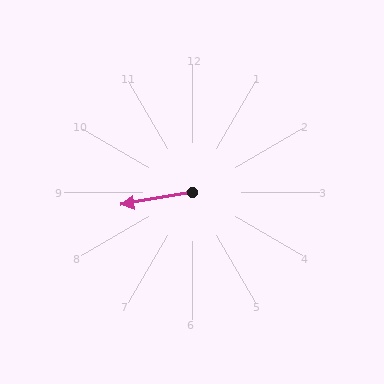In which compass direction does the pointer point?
West.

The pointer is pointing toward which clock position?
Roughly 9 o'clock.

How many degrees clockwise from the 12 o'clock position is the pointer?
Approximately 260 degrees.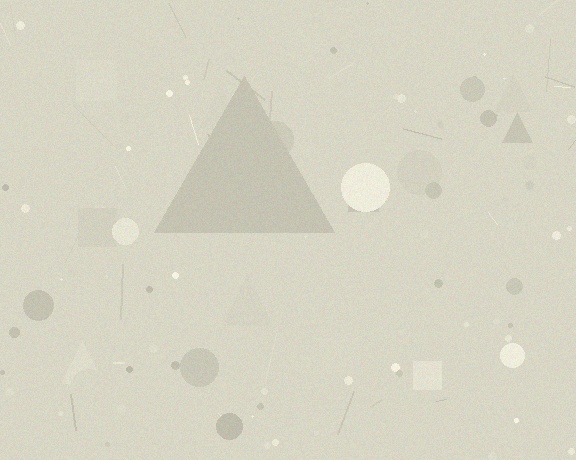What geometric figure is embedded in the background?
A triangle is embedded in the background.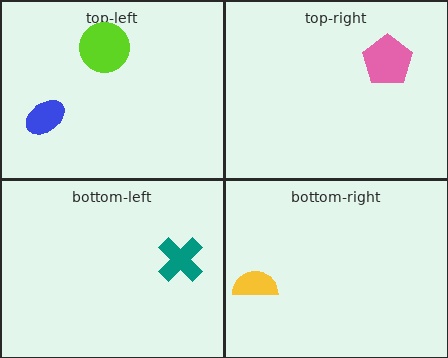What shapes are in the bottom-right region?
The yellow semicircle.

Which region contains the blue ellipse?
The top-left region.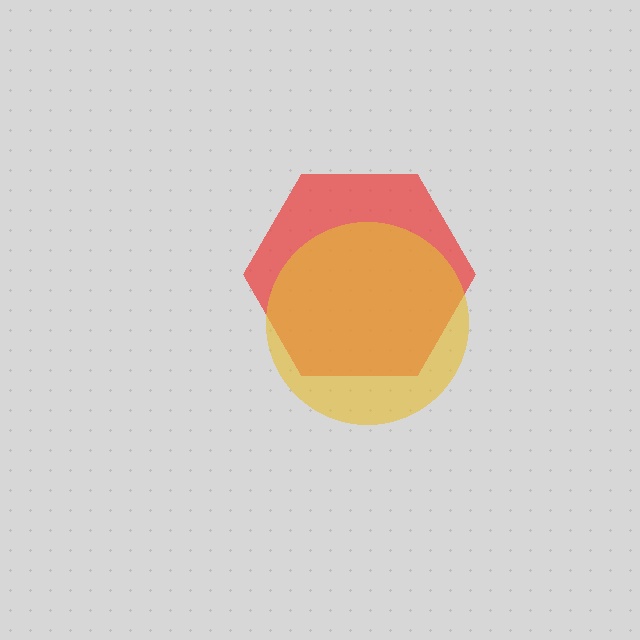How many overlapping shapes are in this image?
There are 2 overlapping shapes in the image.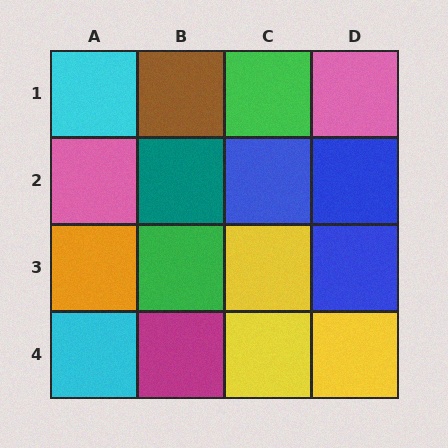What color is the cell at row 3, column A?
Orange.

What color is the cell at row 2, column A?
Pink.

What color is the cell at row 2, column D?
Blue.